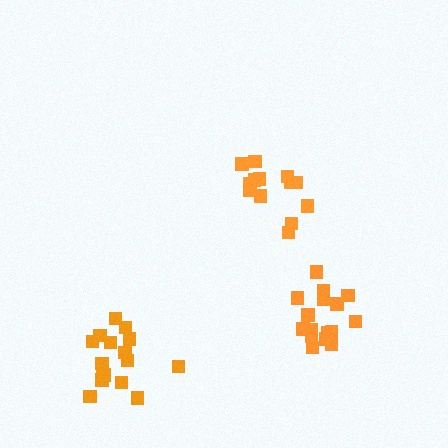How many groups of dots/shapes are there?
There are 3 groups.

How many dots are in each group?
Group 1: 16 dots, Group 2: 13 dots, Group 3: 16 dots (45 total).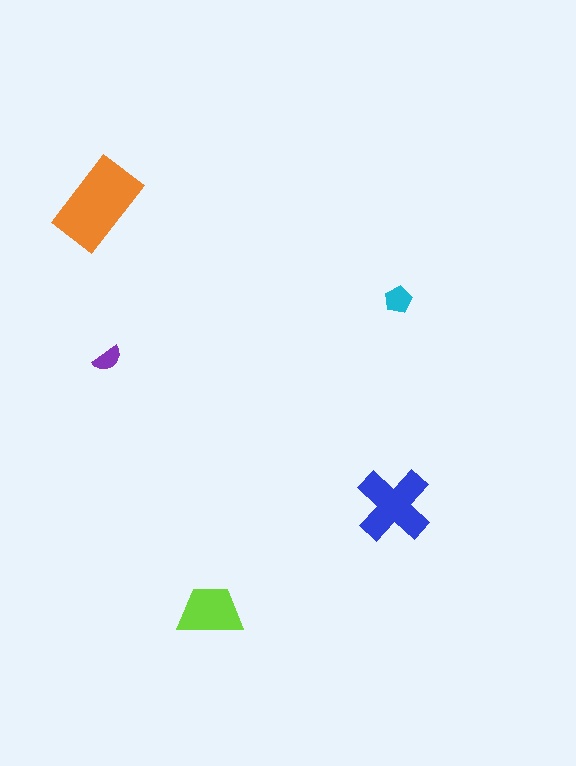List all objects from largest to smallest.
The orange rectangle, the blue cross, the lime trapezoid, the cyan pentagon, the purple semicircle.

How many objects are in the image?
There are 5 objects in the image.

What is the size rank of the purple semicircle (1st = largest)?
5th.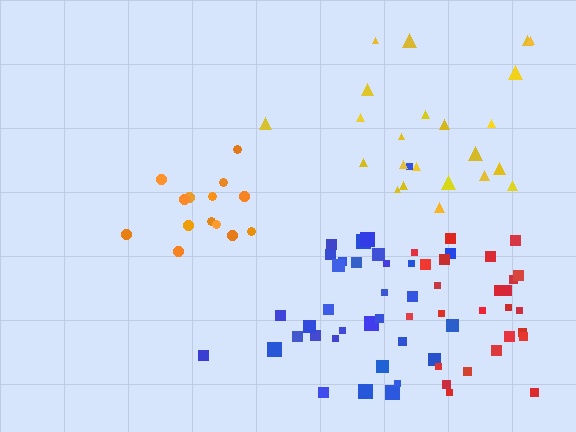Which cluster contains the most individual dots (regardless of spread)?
Blue (33).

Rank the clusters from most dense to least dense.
orange, red, blue, yellow.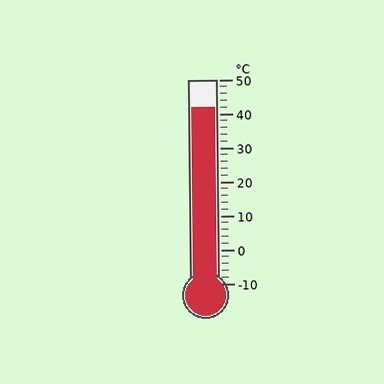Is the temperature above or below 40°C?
The temperature is above 40°C.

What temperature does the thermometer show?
The thermometer shows approximately 42°C.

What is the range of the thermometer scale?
The thermometer scale ranges from -10°C to 50°C.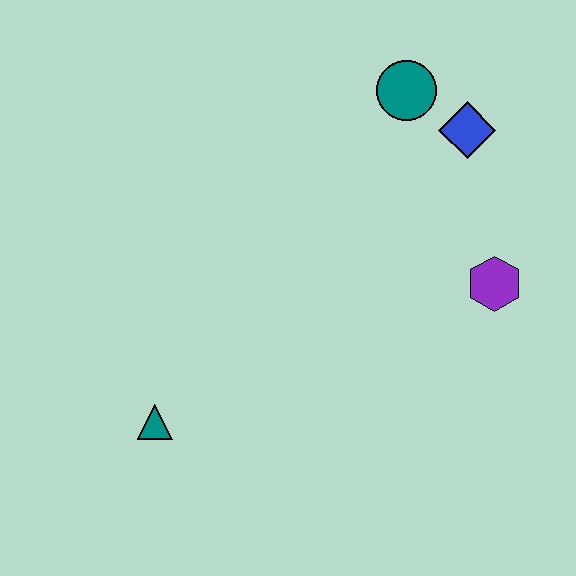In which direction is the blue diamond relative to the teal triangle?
The blue diamond is to the right of the teal triangle.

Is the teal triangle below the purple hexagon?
Yes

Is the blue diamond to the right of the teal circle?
Yes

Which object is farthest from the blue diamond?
The teal triangle is farthest from the blue diamond.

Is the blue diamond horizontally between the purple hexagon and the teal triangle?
Yes